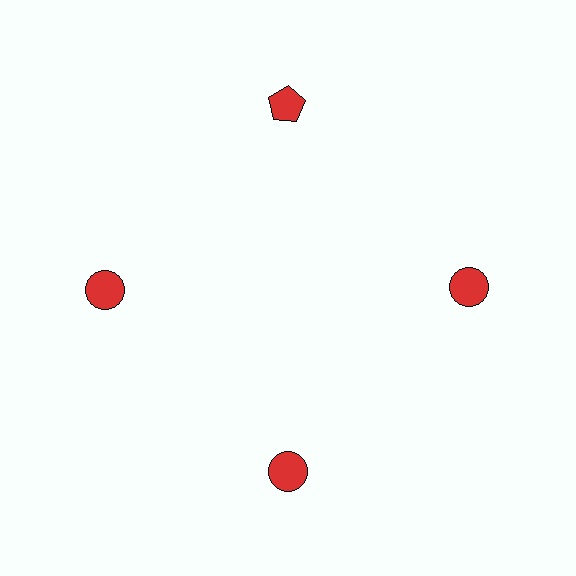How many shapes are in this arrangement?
There are 4 shapes arranged in a ring pattern.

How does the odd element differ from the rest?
It has a different shape: pentagon instead of circle.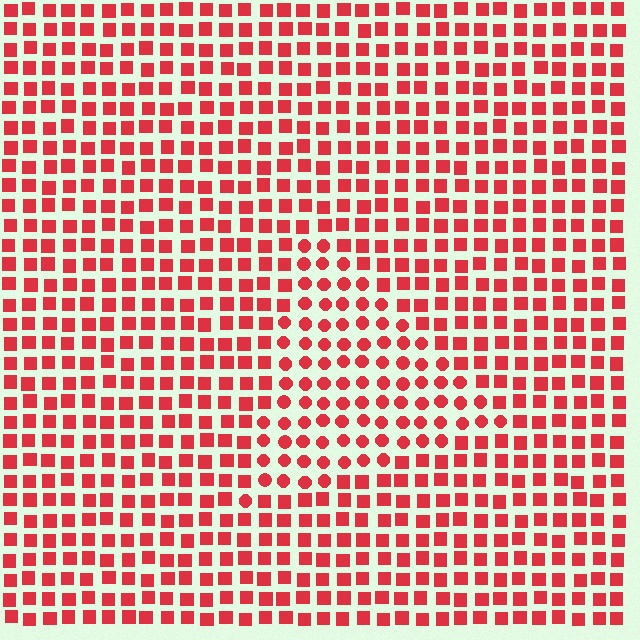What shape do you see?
I see a triangle.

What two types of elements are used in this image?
The image uses circles inside the triangle region and squares outside it.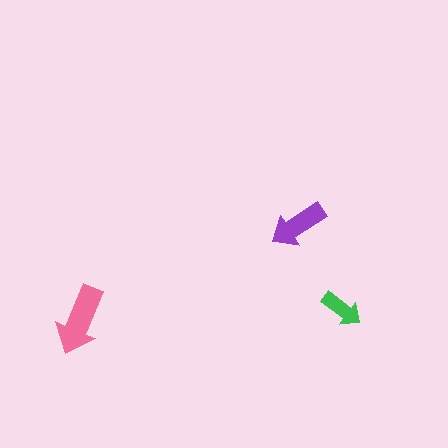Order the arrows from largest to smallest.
the pink one, the purple one, the green one.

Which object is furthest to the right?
The green arrow is rightmost.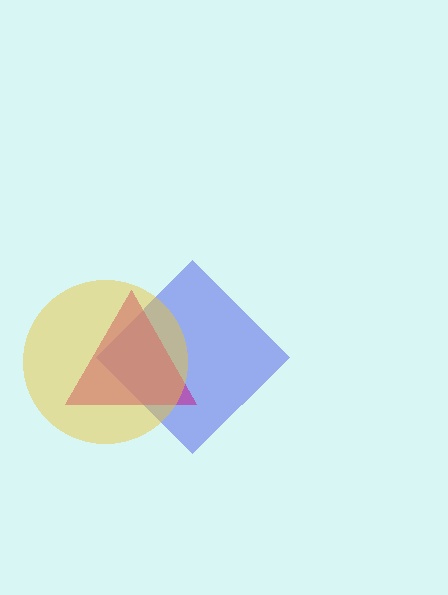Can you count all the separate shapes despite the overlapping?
Yes, there are 3 separate shapes.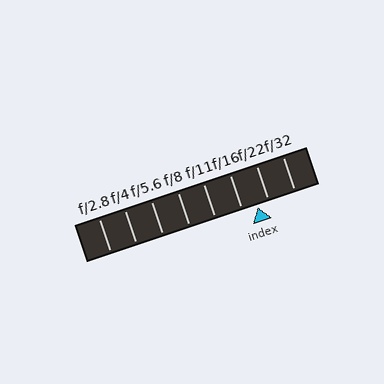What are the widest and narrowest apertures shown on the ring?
The widest aperture shown is f/2.8 and the narrowest is f/32.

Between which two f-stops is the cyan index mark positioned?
The index mark is between f/16 and f/22.